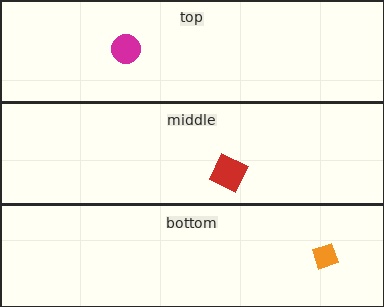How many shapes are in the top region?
1.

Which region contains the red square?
The middle region.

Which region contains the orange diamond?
The bottom region.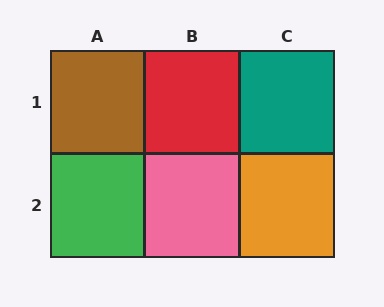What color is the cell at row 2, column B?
Pink.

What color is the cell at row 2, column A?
Green.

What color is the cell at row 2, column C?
Orange.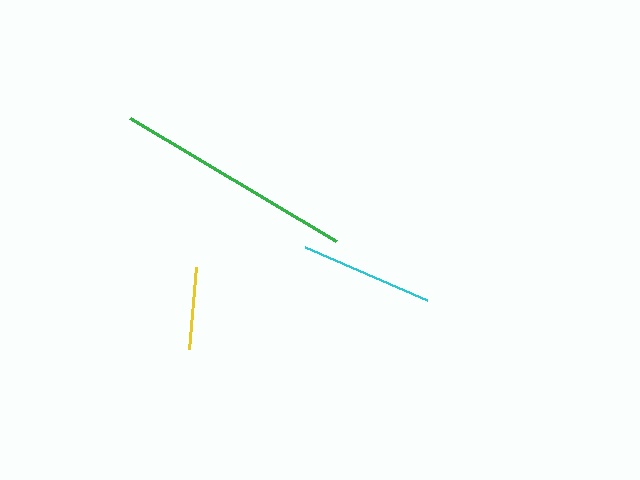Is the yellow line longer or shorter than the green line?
The green line is longer than the yellow line.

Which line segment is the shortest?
The yellow line is the shortest at approximately 82 pixels.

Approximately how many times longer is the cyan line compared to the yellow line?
The cyan line is approximately 1.6 times the length of the yellow line.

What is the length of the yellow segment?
The yellow segment is approximately 82 pixels long.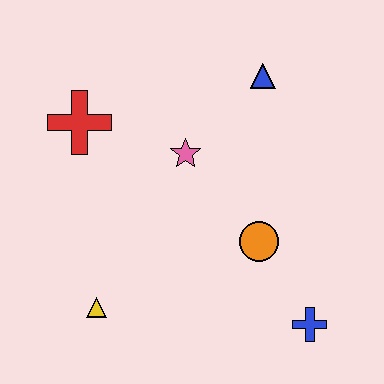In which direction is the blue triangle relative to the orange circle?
The blue triangle is above the orange circle.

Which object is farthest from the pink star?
The blue cross is farthest from the pink star.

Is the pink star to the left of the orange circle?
Yes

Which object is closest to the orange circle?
The blue cross is closest to the orange circle.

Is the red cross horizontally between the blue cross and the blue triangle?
No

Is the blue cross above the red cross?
No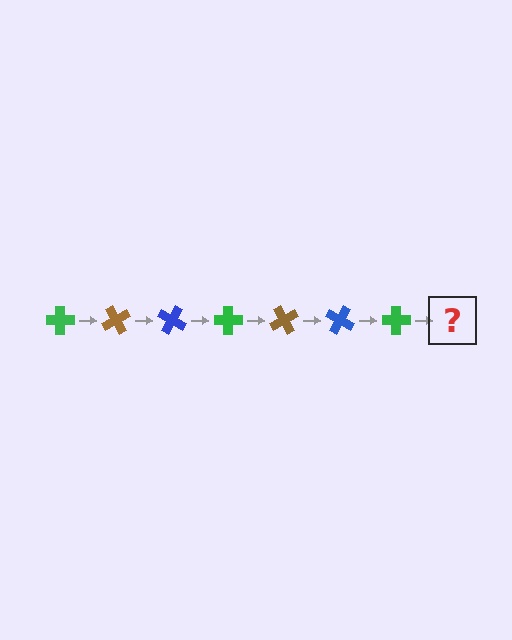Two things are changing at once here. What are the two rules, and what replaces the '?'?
The two rules are that it rotates 60 degrees each step and the color cycles through green, brown, and blue. The '?' should be a brown cross, rotated 420 degrees from the start.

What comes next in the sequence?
The next element should be a brown cross, rotated 420 degrees from the start.